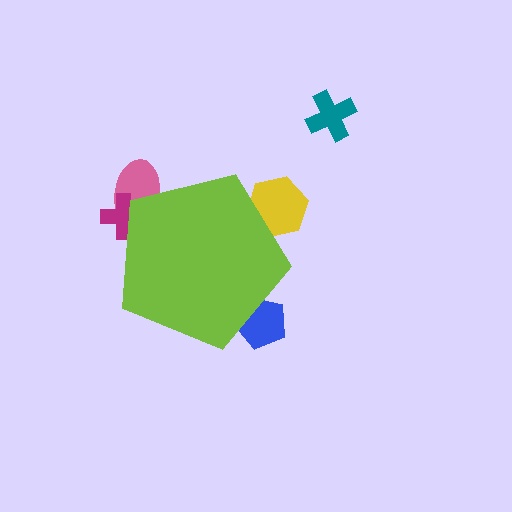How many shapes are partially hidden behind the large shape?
4 shapes are partially hidden.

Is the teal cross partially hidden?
No, the teal cross is fully visible.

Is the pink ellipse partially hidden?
Yes, the pink ellipse is partially hidden behind the lime pentagon.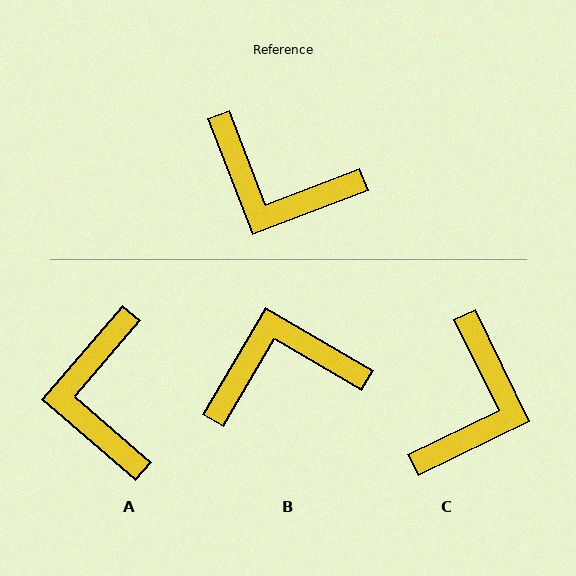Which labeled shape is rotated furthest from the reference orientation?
B, about 141 degrees away.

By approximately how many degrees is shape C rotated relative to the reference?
Approximately 95 degrees counter-clockwise.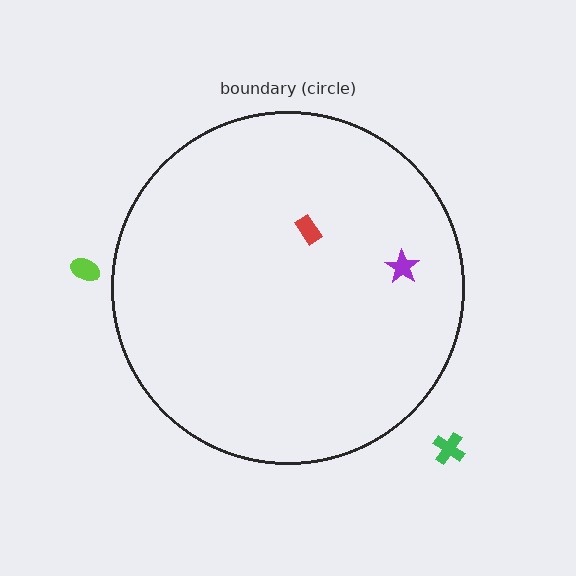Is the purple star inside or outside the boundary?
Inside.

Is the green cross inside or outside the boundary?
Outside.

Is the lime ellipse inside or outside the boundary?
Outside.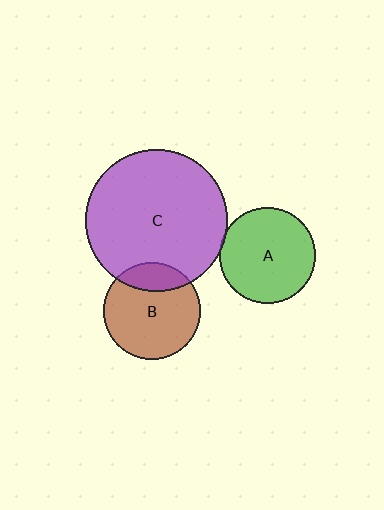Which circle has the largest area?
Circle C (purple).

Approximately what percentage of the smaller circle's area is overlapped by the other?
Approximately 5%.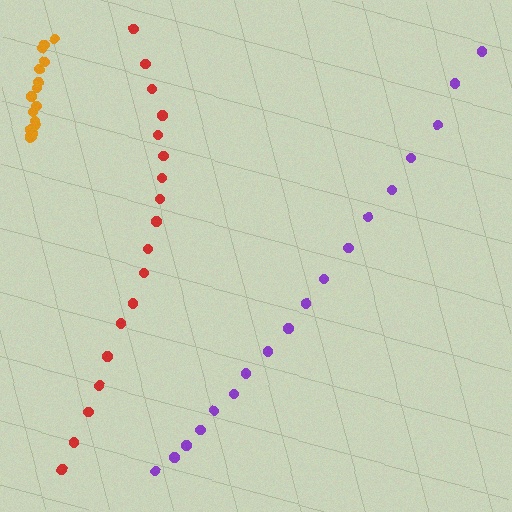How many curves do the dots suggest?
There are 3 distinct paths.